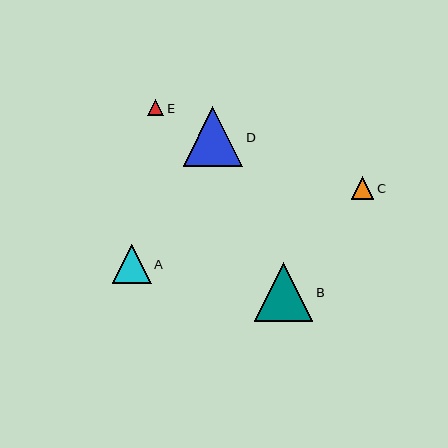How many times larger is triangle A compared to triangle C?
Triangle A is approximately 1.7 times the size of triangle C.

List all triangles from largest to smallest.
From largest to smallest: D, B, A, C, E.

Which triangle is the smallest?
Triangle E is the smallest with a size of approximately 16 pixels.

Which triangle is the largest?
Triangle D is the largest with a size of approximately 60 pixels.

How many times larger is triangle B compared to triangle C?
Triangle B is approximately 2.6 times the size of triangle C.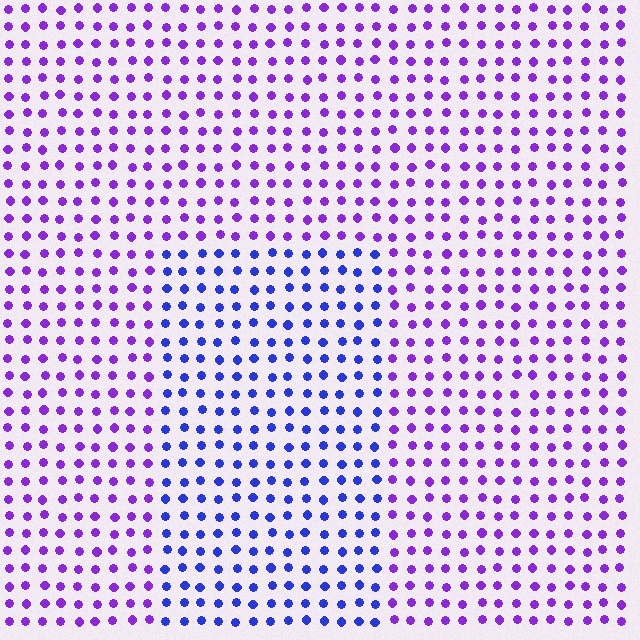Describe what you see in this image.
The image is filled with small purple elements in a uniform arrangement. A rectangle-shaped region is visible where the elements are tinted to a slightly different hue, forming a subtle color boundary.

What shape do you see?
I see a rectangle.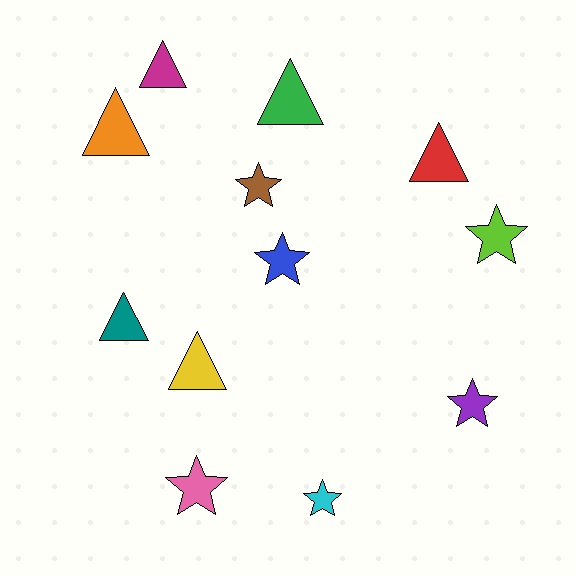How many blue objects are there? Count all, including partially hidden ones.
There is 1 blue object.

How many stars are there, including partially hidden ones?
There are 6 stars.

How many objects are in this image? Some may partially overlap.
There are 12 objects.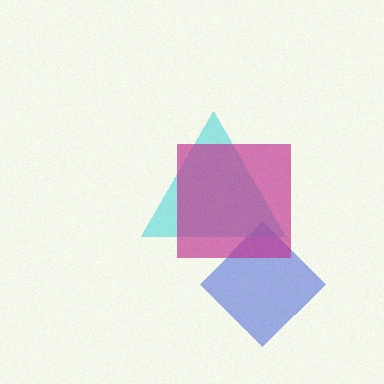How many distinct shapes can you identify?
There are 3 distinct shapes: a blue diamond, a cyan triangle, a magenta square.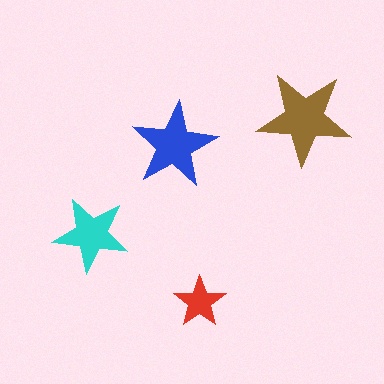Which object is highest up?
The brown star is topmost.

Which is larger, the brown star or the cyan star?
The brown one.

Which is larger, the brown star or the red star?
The brown one.